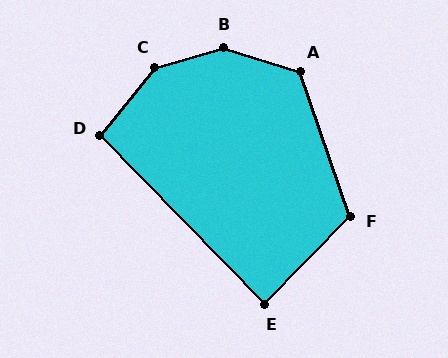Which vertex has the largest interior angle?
B, at approximately 146 degrees.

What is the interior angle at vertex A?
Approximately 127 degrees (obtuse).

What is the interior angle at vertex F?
Approximately 117 degrees (obtuse).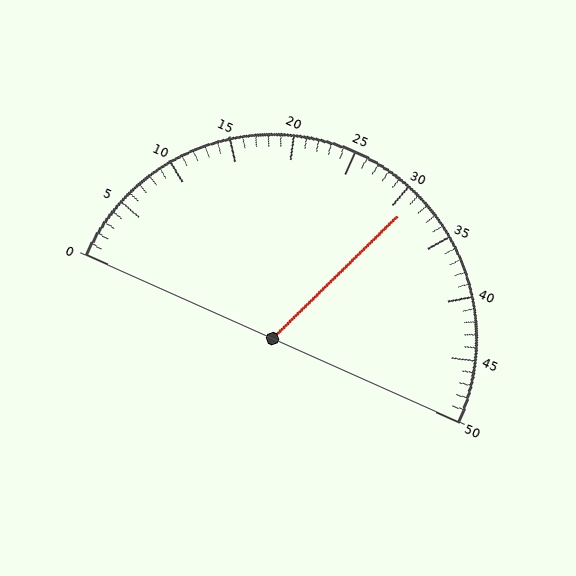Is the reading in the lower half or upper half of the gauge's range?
The reading is in the upper half of the range (0 to 50).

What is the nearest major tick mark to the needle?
The nearest major tick mark is 30.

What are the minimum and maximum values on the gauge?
The gauge ranges from 0 to 50.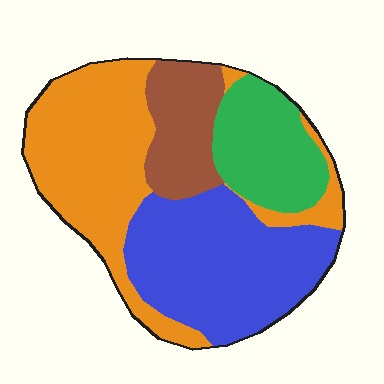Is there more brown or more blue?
Blue.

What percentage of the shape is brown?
Brown takes up about one eighth (1/8) of the shape.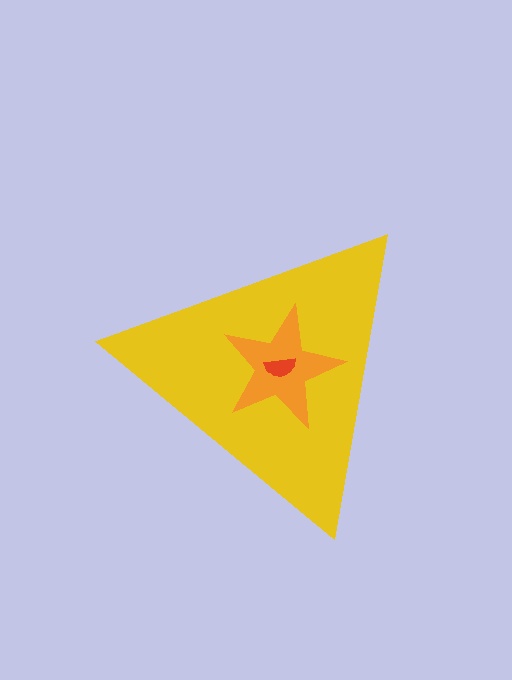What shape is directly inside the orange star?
The red semicircle.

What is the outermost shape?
The yellow triangle.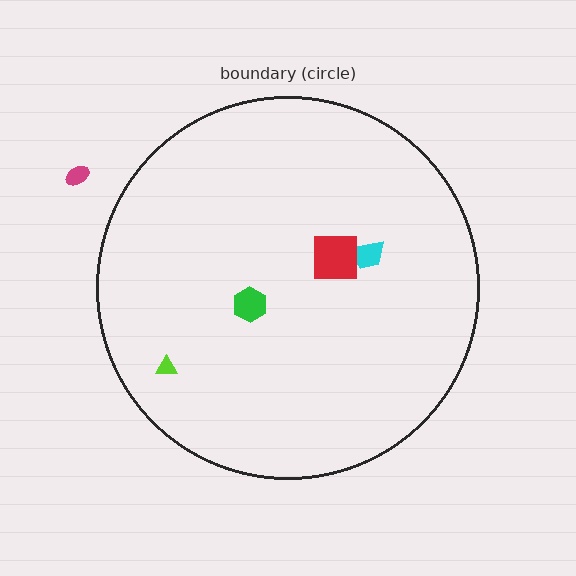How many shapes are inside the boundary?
4 inside, 1 outside.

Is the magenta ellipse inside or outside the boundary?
Outside.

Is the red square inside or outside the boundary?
Inside.